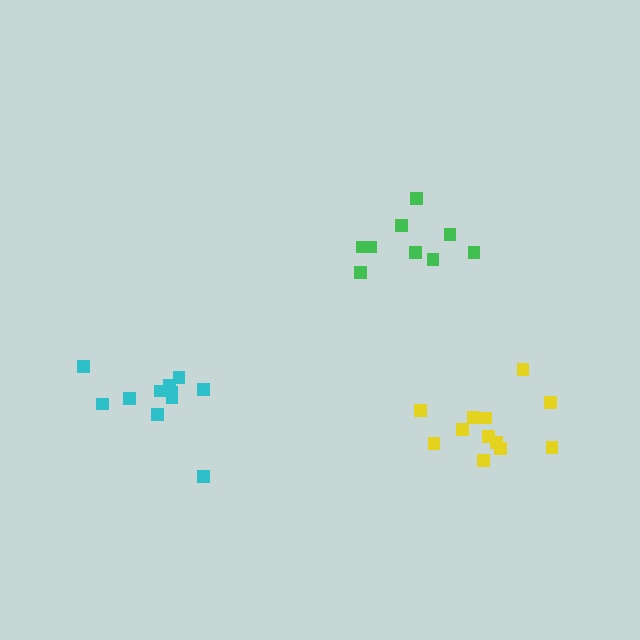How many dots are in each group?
Group 1: 11 dots, Group 2: 12 dots, Group 3: 9 dots (32 total).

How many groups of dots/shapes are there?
There are 3 groups.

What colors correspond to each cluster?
The clusters are colored: cyan, yellow, green.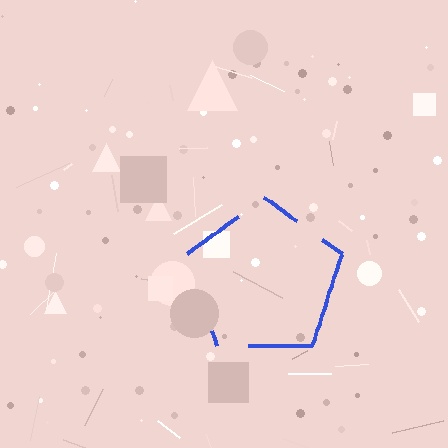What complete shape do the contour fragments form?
The contour fragments form a pentagon.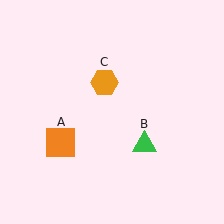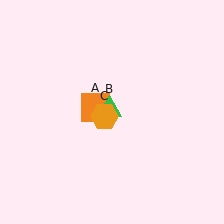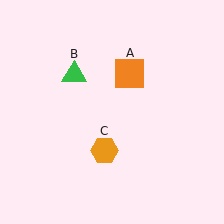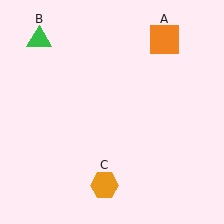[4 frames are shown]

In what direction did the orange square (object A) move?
The orange square (object A) moved up and to the right.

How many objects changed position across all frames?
3 objects changed position: orange square (object A), green triangle (object B), orange hexagon (object C).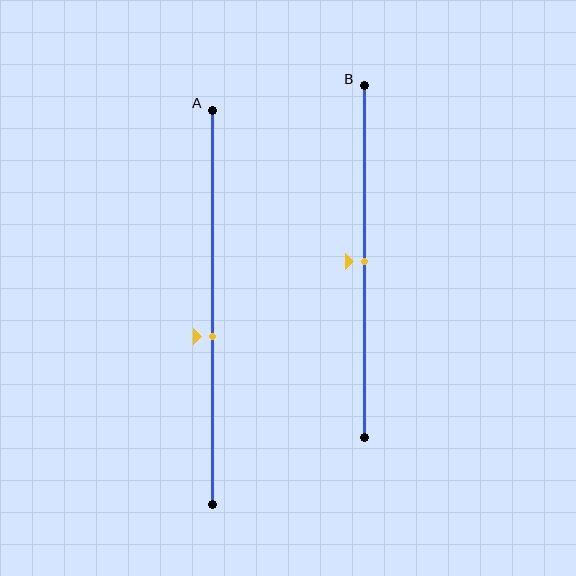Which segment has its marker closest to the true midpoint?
Segment B has its marker closest to the true midpoint.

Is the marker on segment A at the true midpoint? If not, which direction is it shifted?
No, the marker on segment A is shifted downward by about 7% of the segment length.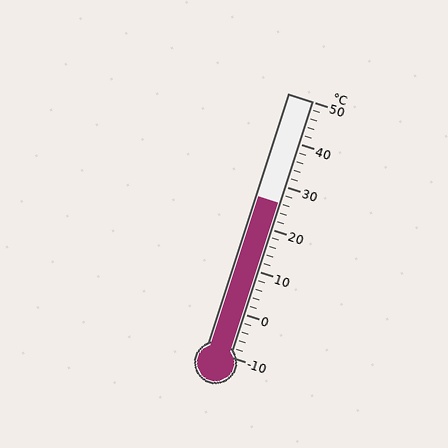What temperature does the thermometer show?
The thermometer shows approximately 26°C.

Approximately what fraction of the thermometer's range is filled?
The thermometer is filled to approximately 60% of its range.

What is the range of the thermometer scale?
The thermometer scale ranges from -10°C to 50°C.